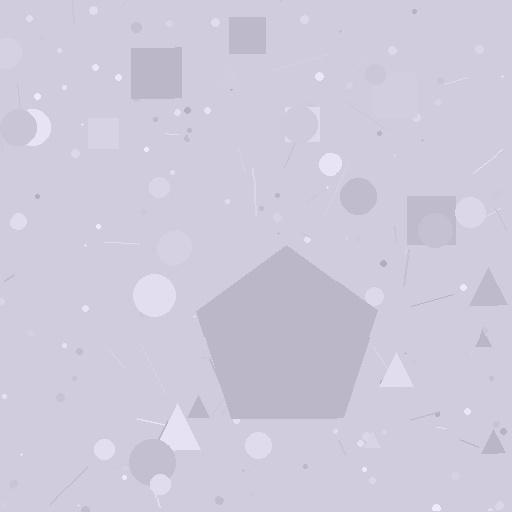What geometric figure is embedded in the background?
A pentagon is embedded in the background.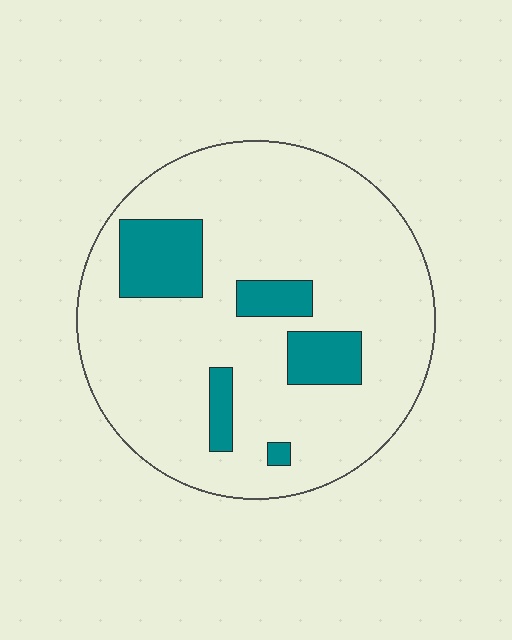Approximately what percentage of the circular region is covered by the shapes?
Approximately 15%.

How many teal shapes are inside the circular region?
5.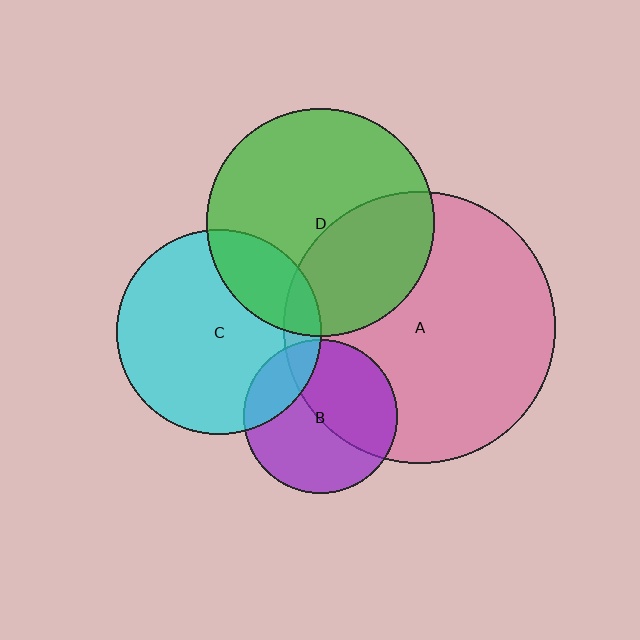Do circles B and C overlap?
Yes.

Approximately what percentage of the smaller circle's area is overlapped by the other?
Approximately 20%.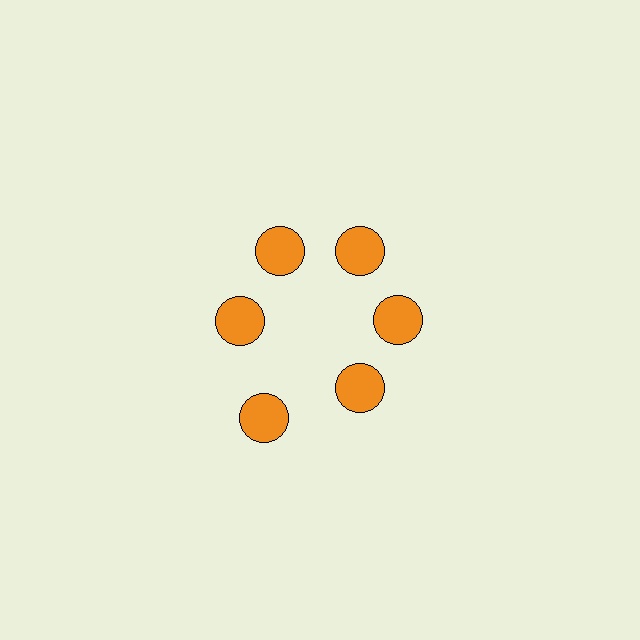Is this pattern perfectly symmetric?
No. The 6 orange circles are arranged in a ring, but one element near the 7 o'clock position is pushed outward from the center, breaking the 6-fold rotational symmetry.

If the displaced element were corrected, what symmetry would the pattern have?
It would have 6-fold rotational symmetry — the pattern would map onto itself every 60 degrees.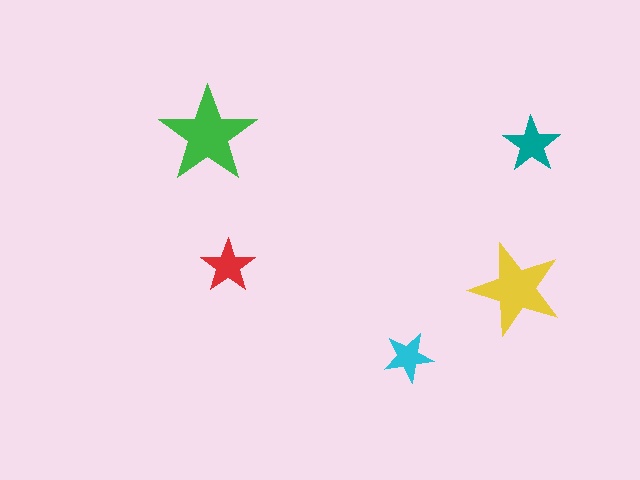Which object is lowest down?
The cyan star is bottommost.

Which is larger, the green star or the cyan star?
The green one.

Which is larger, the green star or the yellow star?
The green one.